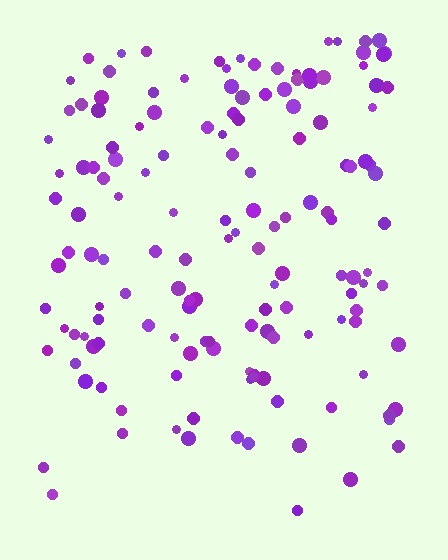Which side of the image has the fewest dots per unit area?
The bottom.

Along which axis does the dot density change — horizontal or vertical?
Vertical.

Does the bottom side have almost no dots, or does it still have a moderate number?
Still a moderate number, just noticeably fewer than the top.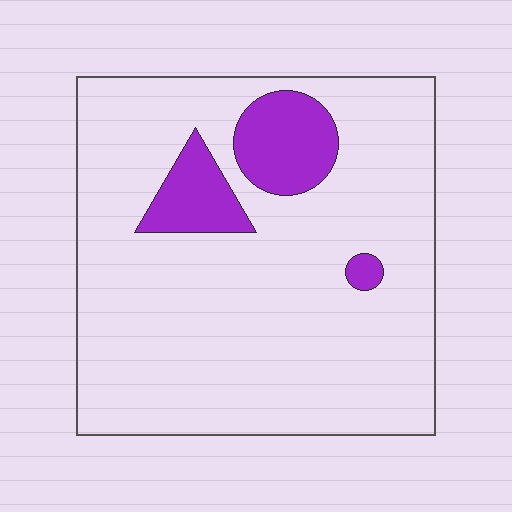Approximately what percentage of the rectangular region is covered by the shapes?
Approximately 15%.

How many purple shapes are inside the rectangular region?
3.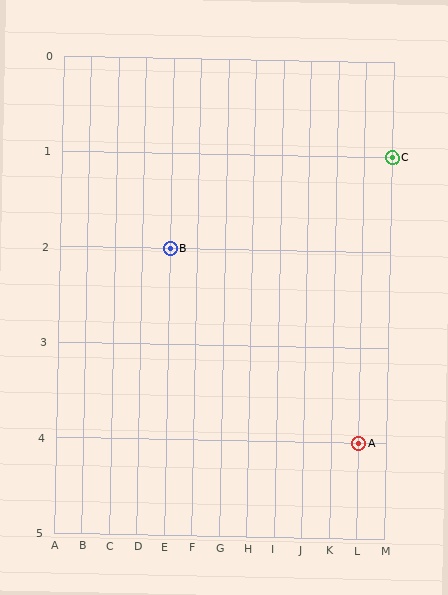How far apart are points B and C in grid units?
Points B and C are 8 columns and 1 row apart (about 8.1 grid units diagonally).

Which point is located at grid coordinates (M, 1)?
Point C is at (M, 1).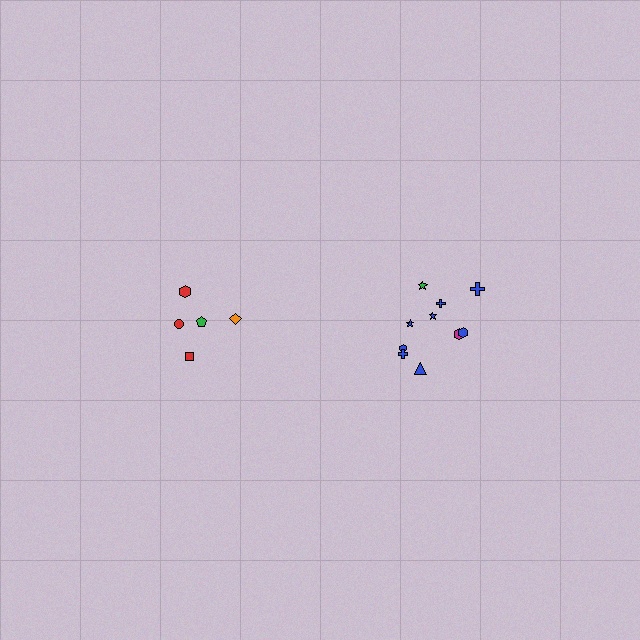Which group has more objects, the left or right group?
The right group.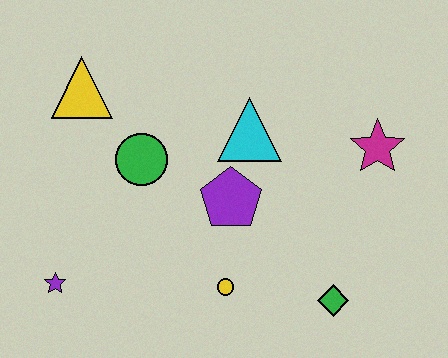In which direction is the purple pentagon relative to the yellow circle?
The purple pentagon is above the yellow circle.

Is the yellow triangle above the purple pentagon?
Yes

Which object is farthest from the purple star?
The magenta star is farthest from the purple star.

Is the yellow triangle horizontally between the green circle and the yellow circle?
No